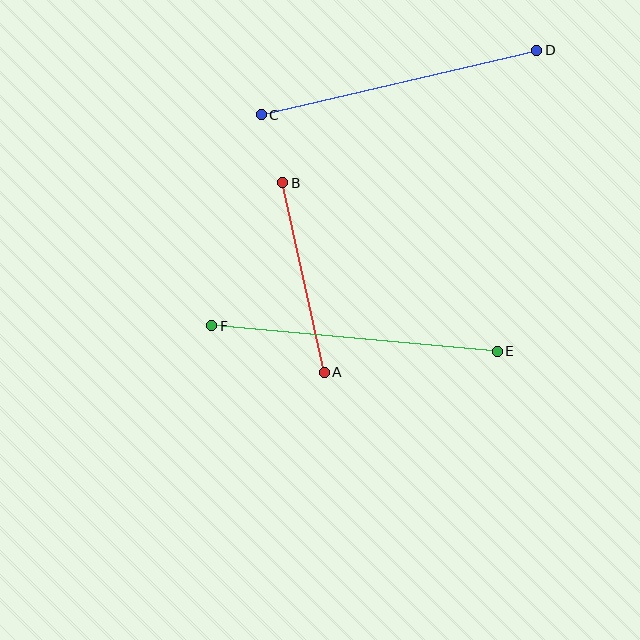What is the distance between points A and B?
The distance is approximately 194 pixels.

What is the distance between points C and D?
The distance is approximately 283 pixels.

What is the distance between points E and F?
The distance is approximately 287 pixels.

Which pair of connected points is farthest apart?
Points E and F are farthest apart.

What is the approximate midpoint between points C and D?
The midpoint is at approximately (399, 82) pixels.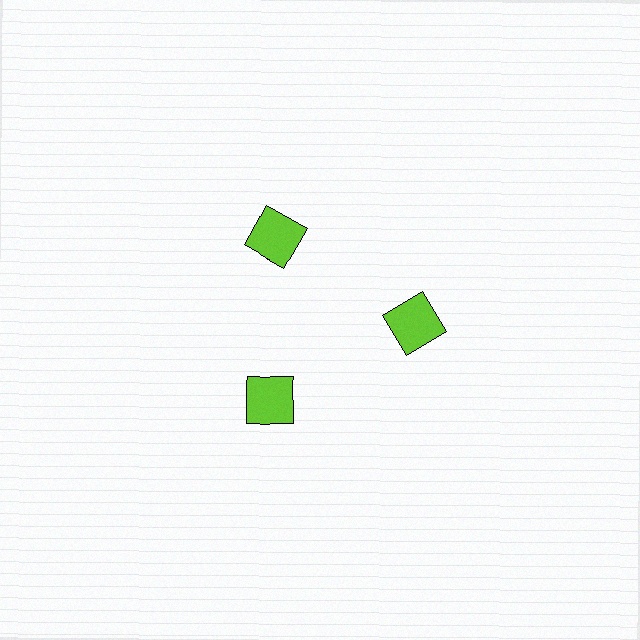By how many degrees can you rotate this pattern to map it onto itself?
The pattern maps onto itself every 120 degrees of rotation.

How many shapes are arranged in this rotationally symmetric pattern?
There are 3 shapes, arranged in 3 groups of 1.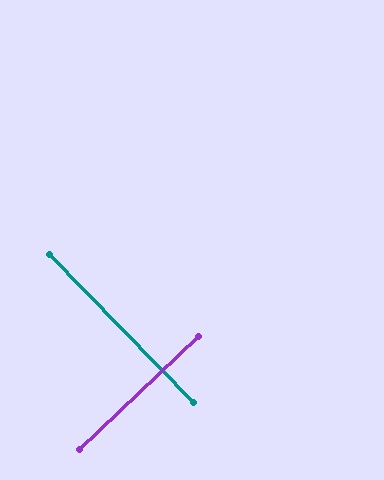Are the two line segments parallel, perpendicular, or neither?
Perpendicular — they meet at approximately 89°.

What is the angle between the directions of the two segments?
Approximately 89 degrees.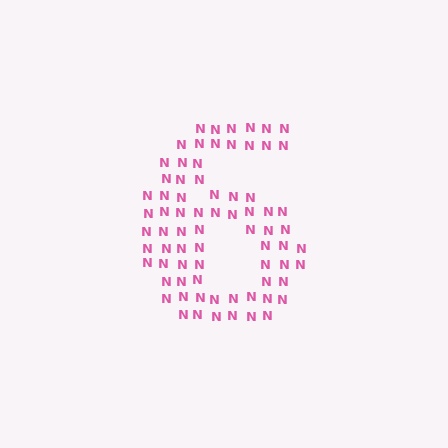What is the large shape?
The large shape is the digit 6.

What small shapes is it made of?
It is made of small letter N's.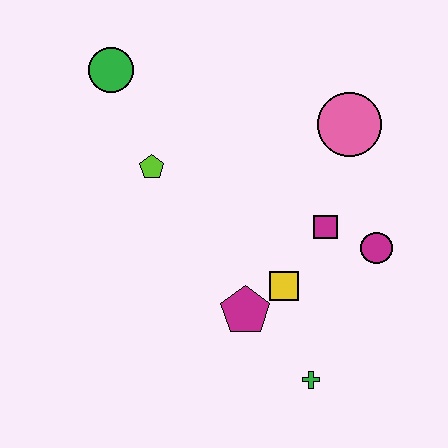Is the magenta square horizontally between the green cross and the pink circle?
Yes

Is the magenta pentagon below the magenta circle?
Yes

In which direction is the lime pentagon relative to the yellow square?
The lime pentagon is to the left of the yellow square.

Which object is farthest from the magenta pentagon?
The green circle is farthest from the magenta pentagon.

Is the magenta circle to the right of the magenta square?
Yes